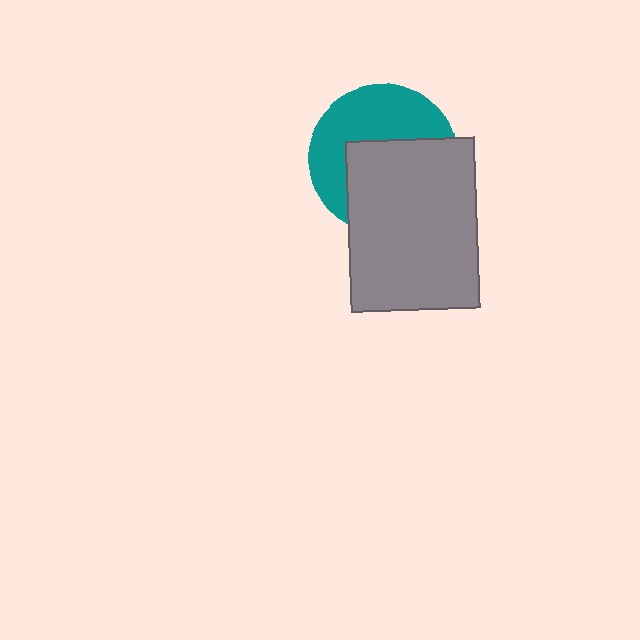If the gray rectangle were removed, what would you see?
You would see the complete teal circle.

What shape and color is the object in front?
The object in front is a gray rectangle.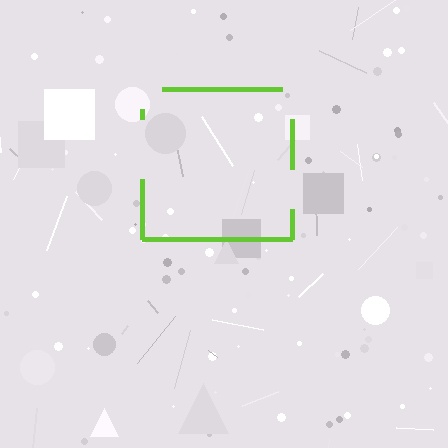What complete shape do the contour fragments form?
The contour fragments form a square.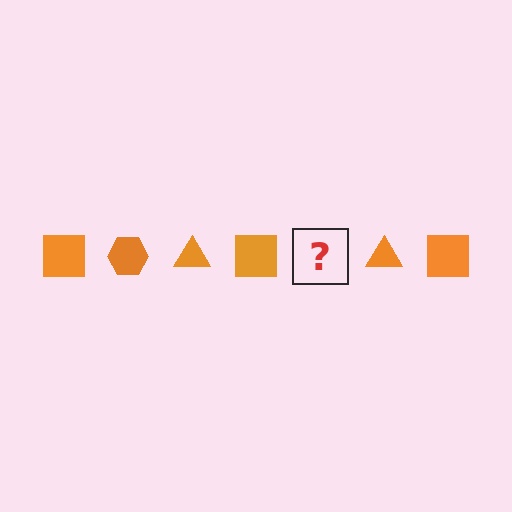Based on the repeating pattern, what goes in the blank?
The blank should be an orange hexagon.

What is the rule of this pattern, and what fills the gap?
The rule is that the pattern cycles through square, hexagon, triangle shapes in orange. The gap should be filled with an orange hexagon.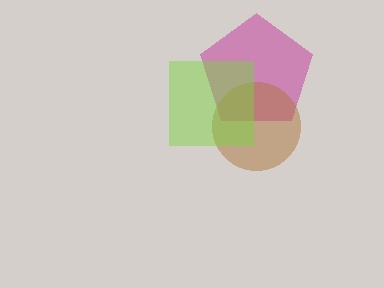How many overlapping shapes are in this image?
There are 3 overlapping shapes in the image.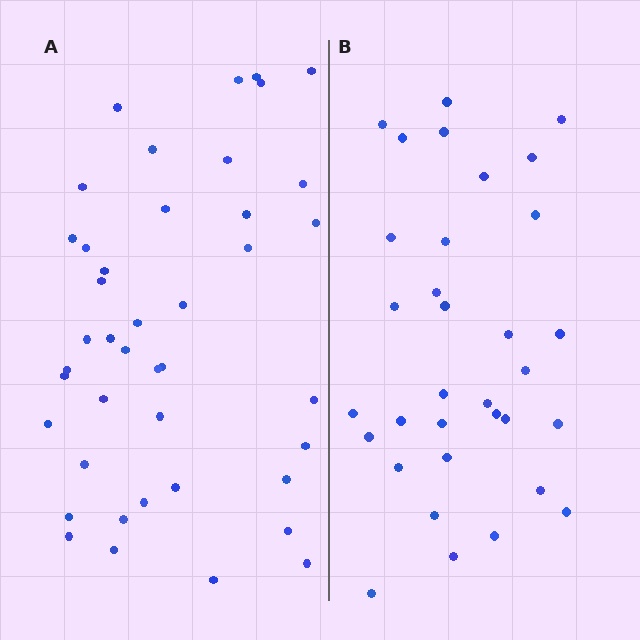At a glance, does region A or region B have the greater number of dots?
Region A (the left region) has more dots.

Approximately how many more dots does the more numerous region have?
Region A has roughly 8 or so more dots than region B.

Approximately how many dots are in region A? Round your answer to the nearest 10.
About 40 dots. (The exact count is 42, which rounds to 40.)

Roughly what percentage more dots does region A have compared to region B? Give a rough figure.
About 25% more.